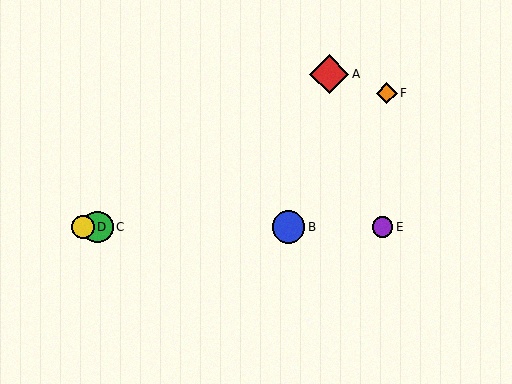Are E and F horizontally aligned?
No, E is at y≈227 and F is at y≈93.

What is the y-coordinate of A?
Object A is at y≈74.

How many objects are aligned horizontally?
4 objects (B, C, D, E) are aligned horizontally.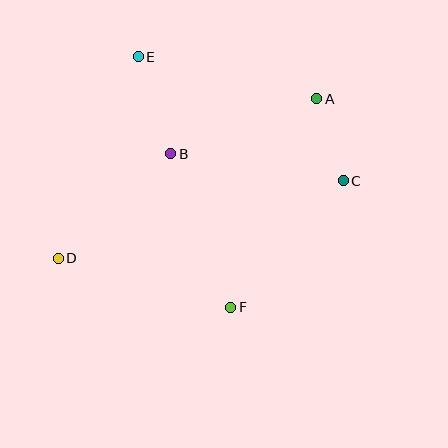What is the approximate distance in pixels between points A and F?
The distance between A and F is approximately 225 pixels.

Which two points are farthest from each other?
Points A and D are farthest from each other.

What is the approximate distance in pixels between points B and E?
The distance between B and E is approximately 102 pixels.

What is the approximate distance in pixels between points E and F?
The distance between E and F is approximately 267 pixels.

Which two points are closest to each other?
Points A and C are closest to each other.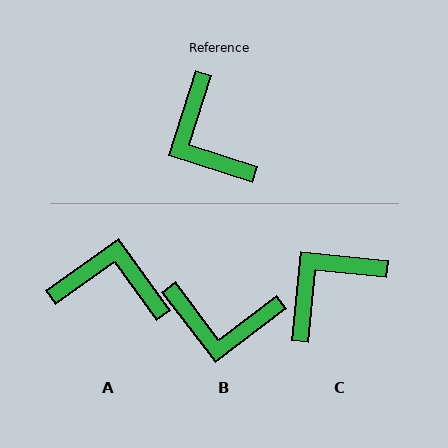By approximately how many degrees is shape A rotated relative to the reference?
Approximately 127 degrees clockwise.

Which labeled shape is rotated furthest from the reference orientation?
A, about 127 degrees away.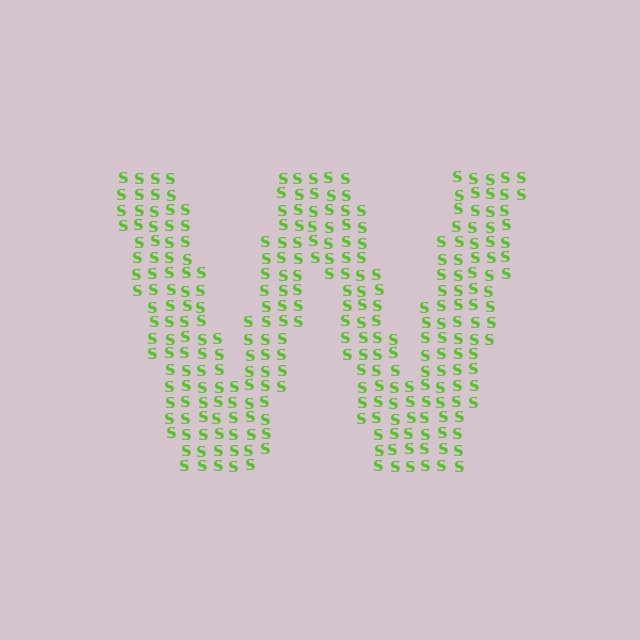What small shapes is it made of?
It is made of small letter S's.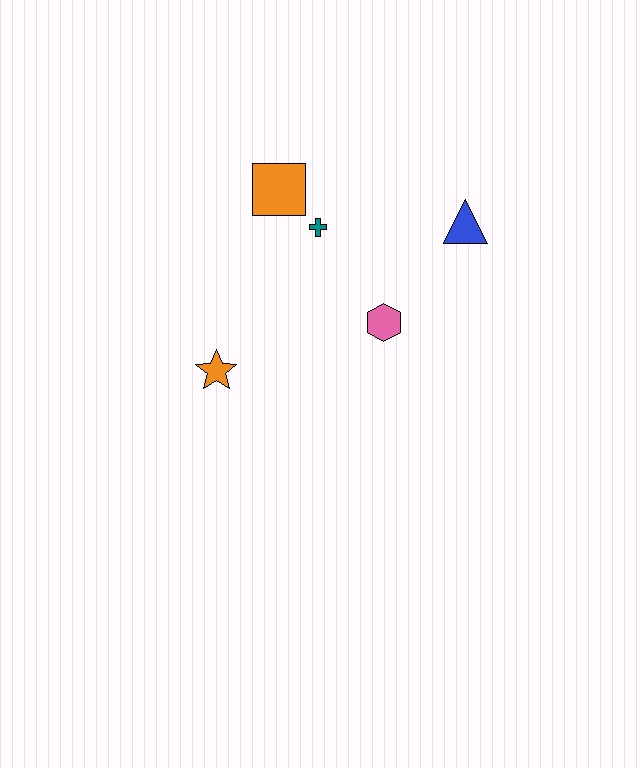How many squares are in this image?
There is 1 square.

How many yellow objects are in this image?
There are no yellow objects.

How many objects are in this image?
There are 5 objects.